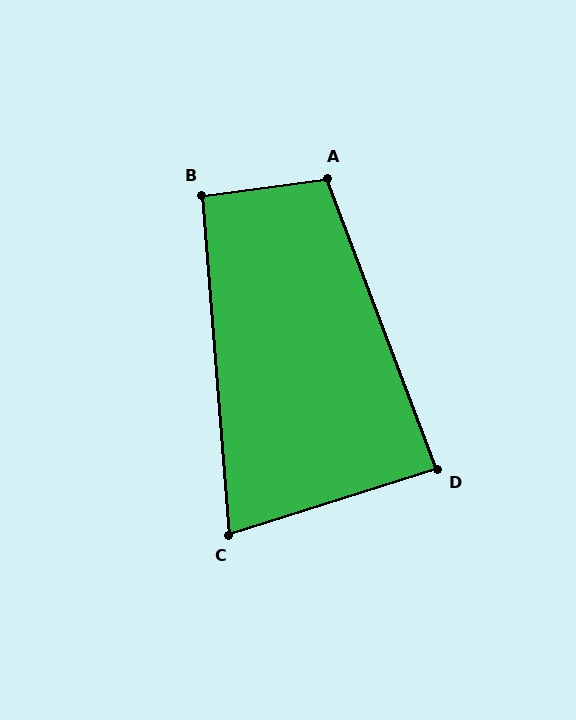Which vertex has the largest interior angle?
A, at approximately 103 degrees.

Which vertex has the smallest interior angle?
C, at approximately 77 degrees.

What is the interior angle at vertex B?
Approximately 93 degrees (approximately right).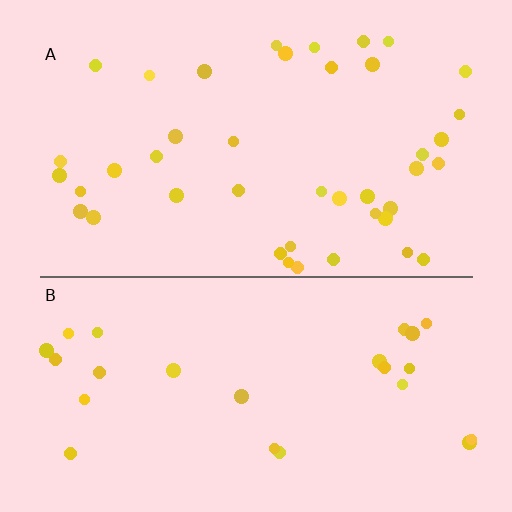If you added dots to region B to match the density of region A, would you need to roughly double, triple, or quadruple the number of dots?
Approximately double.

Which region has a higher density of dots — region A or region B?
A (the top).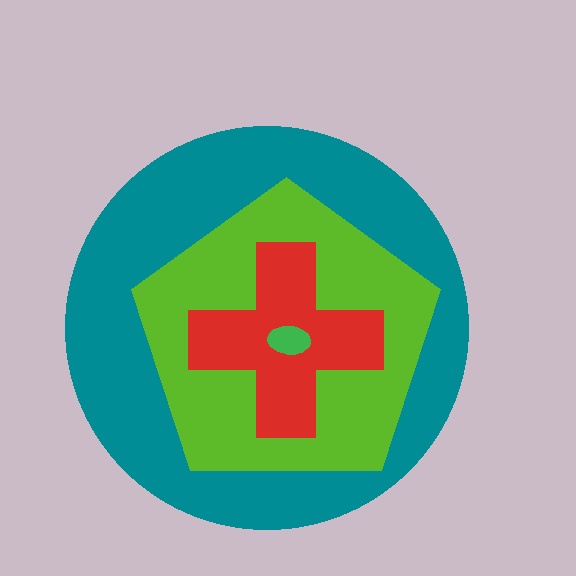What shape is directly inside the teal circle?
The lime pentagon.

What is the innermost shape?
The green ellipse.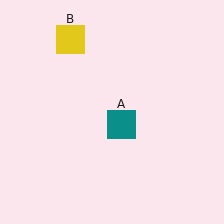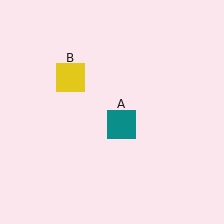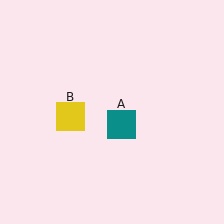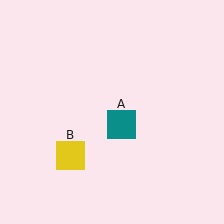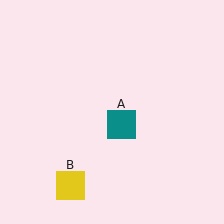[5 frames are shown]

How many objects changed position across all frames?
1 object changed position: yellow square (object B).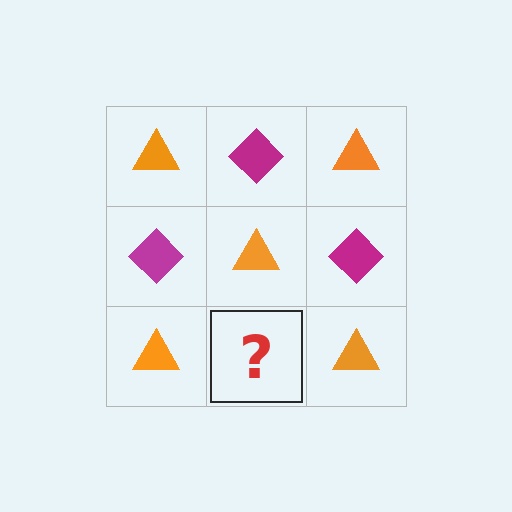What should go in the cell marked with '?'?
The missing cell should contain a magenta diamond.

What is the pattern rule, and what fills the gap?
The rule is that it alternates orange triangle and magenta diamond in a checkerboard pattern. The gap should be filled with a magenta diamond.